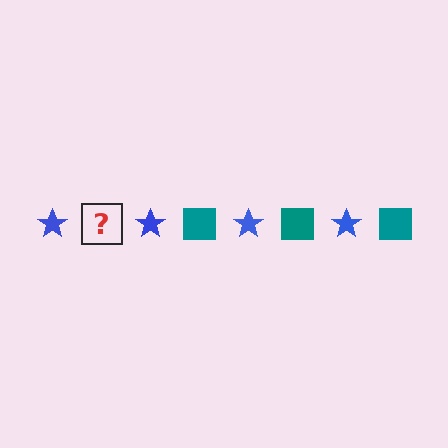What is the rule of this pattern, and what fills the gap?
The rule is that the pattern alternates between blue star and teal square. The gap should be filled with a teal square.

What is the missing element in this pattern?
The missing element is a teal square.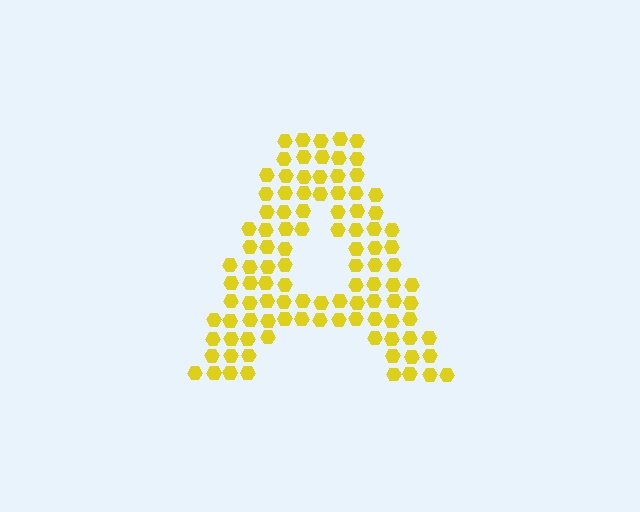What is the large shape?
The large shape is the letter A.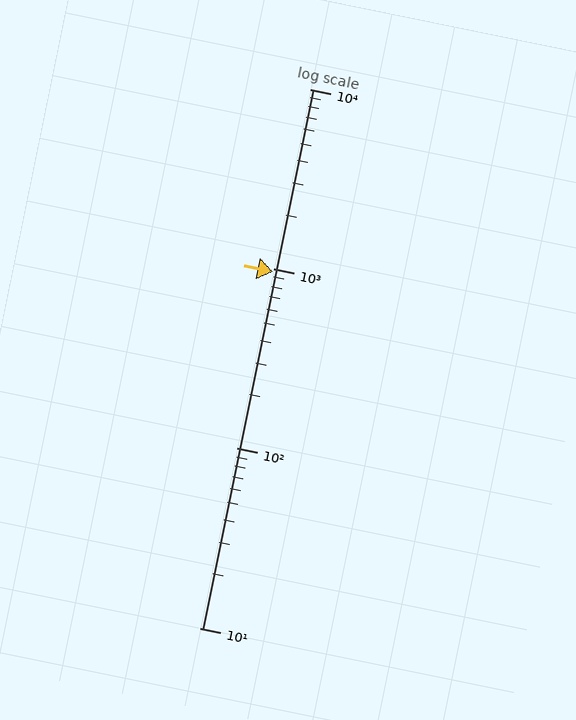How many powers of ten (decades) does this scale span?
The scale spans 3 decades, from 10 to 10000.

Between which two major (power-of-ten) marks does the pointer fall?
The pointer is between 100 and 1000.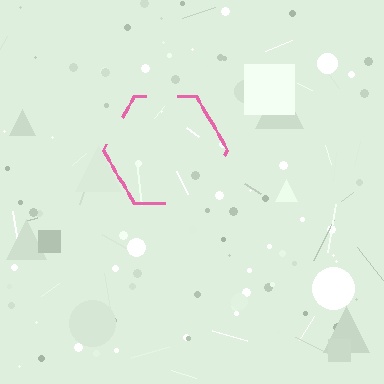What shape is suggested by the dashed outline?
The dashed outline suggests a hexagon.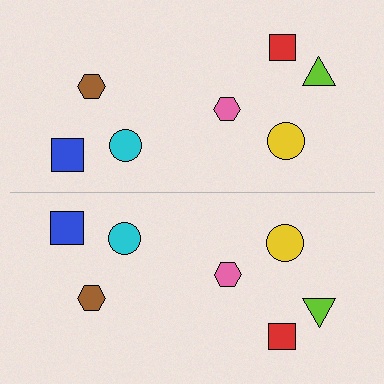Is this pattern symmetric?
Yes, this pattern has bilateral (reflection) symmetry.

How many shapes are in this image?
There are 14 shapes in this image.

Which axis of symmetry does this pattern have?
The pattern has a horizontal axis of symmetry running through the center of the image.